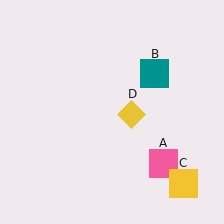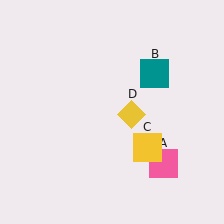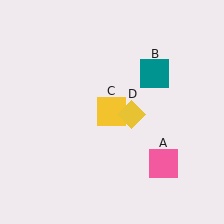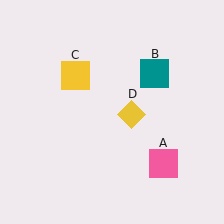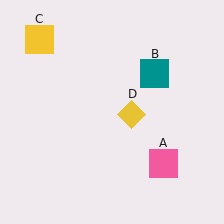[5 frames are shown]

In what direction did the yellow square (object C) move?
The yellow square (object C) moved up and to the left.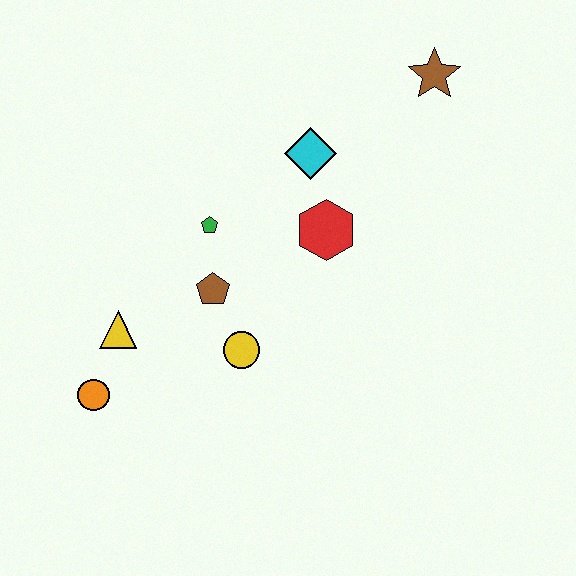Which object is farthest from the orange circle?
The brown star is farthest from the orange circle.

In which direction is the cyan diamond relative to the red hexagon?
The cyan diamond is above the red hexagon.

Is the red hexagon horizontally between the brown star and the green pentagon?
Yes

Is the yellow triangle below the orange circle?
No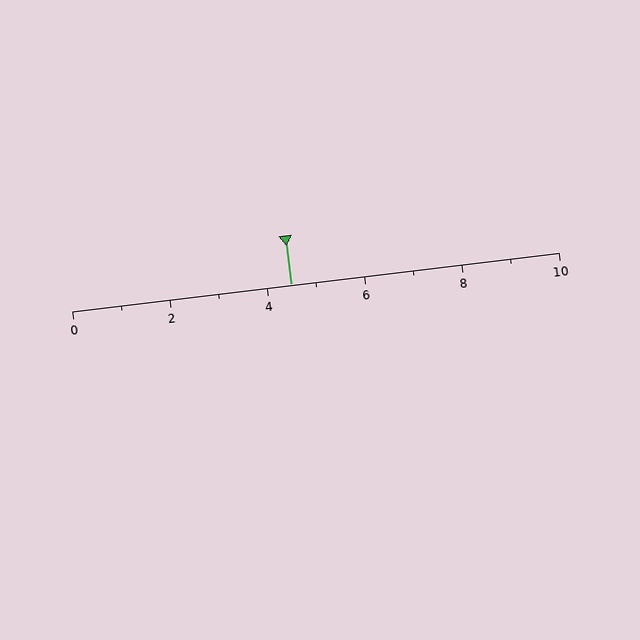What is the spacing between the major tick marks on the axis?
The major ticks are spaced 2 apart.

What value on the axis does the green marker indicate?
The marker indicates approximately 4.5.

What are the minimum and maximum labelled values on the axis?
The axis runs from 0 to 10.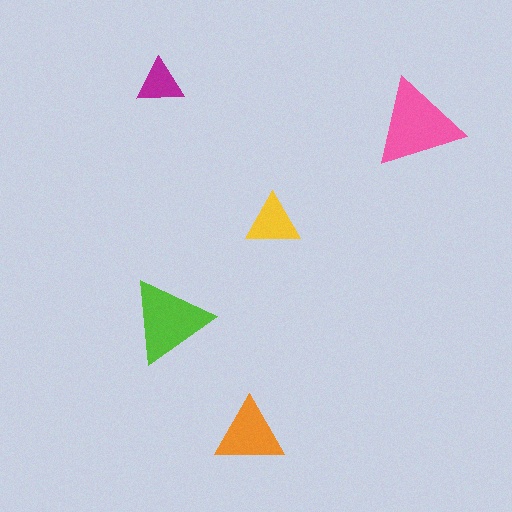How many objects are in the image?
There are 5 objects in the image.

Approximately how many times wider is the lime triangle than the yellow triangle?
About 1.5 times wider.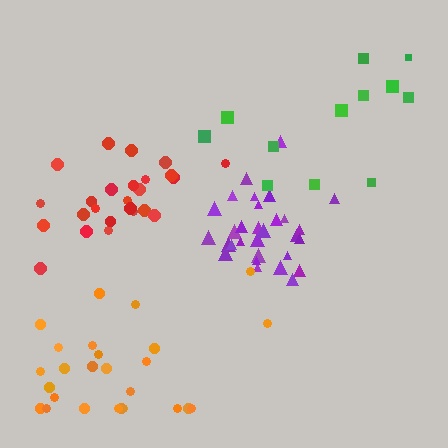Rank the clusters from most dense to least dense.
purple, red, orange, green.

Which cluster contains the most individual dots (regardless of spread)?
Purple (30).